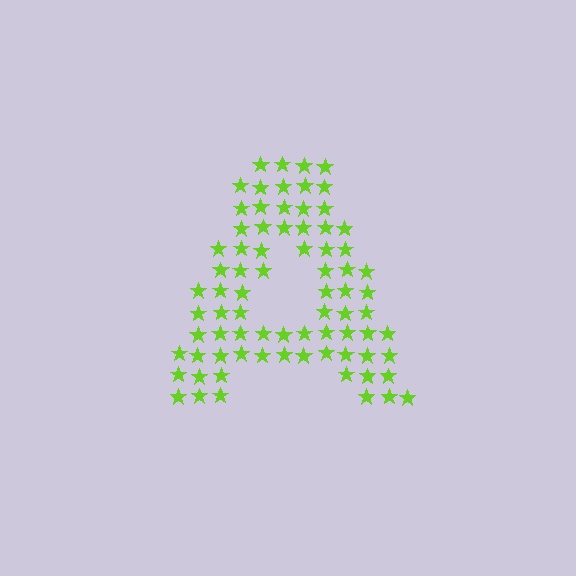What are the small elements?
The small elements are stars.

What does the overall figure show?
The overall figure shows the letter A.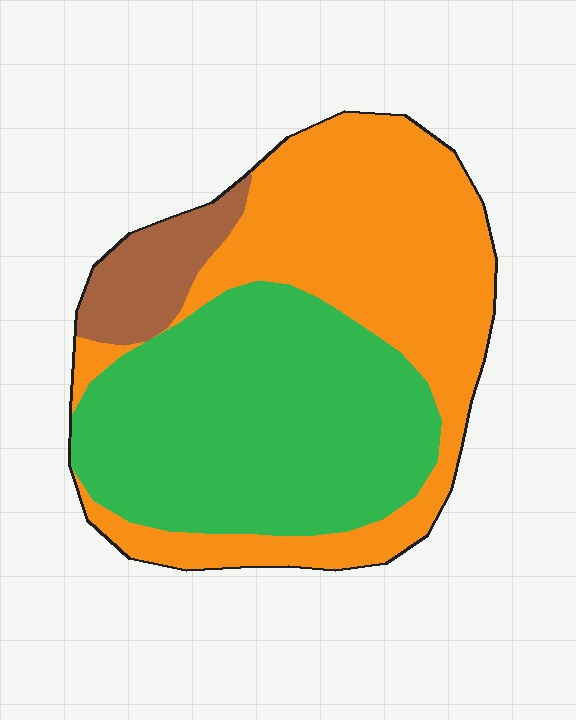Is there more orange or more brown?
Orange.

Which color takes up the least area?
Brown, at roughly 10%.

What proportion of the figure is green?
Green takes up about one half (1/2) of the figure.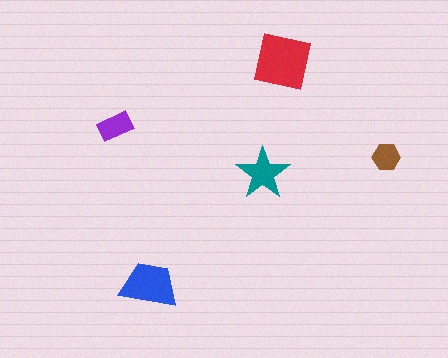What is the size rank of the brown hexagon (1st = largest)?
5th.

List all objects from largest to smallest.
The red square, the blue trapezoid, the teal star, the purple rectangle, the brown hexagon.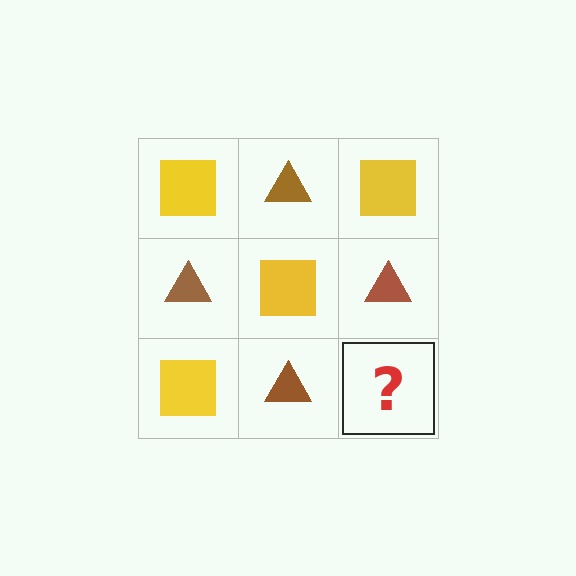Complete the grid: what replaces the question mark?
The question mark should be replaced with a yellow square.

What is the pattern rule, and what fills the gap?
The rule is that it alternates yellow square and brown triangle in a checkerboard pattern. The gap should be filled with a yellow square.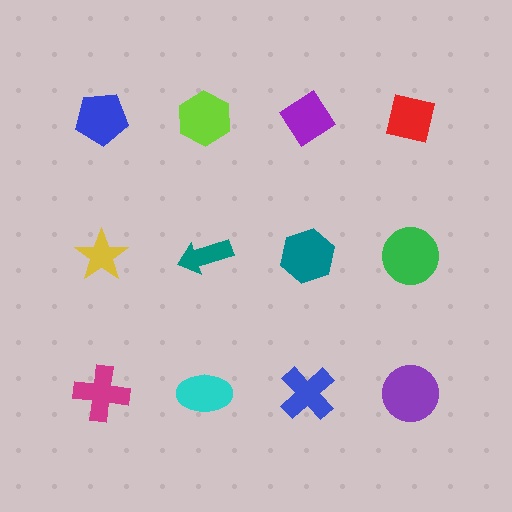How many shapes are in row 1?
4 shapes.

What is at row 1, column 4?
A red square.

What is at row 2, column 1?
A yellow star.